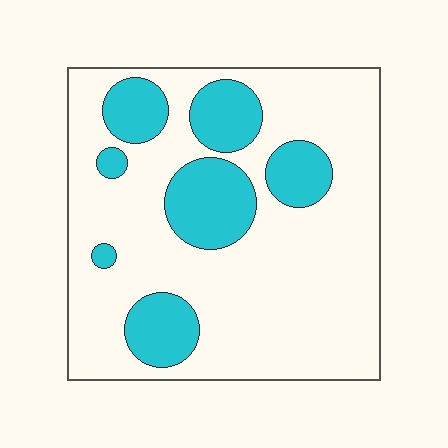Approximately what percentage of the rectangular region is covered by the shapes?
Approximately 25%.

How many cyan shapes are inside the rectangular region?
7.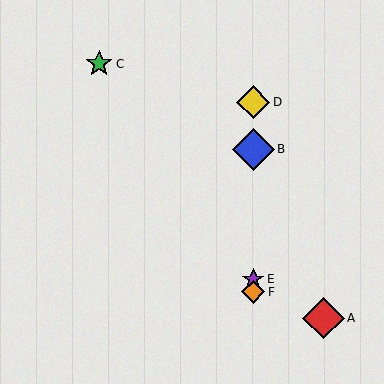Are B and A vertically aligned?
No, B is at x≈253 and A is at x≈323.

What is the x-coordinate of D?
Object D is at x≈253.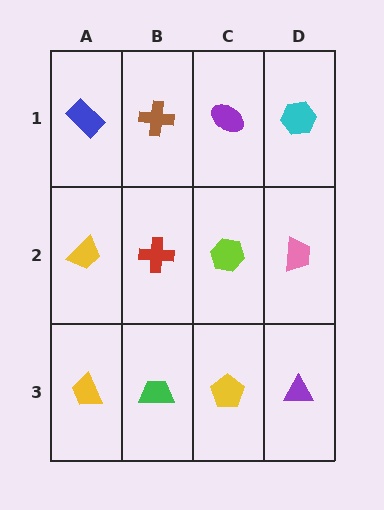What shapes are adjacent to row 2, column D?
A cyan hexagon (row 1, column D), a purple triangle (row 3, column D), a lime hexagon (row 2, column C).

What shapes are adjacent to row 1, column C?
A lime hexagon (row 2, column C), a brown cross (row 1, column B), a cyan hexagon (row 1, column D).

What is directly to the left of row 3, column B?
A yellow trapezoid.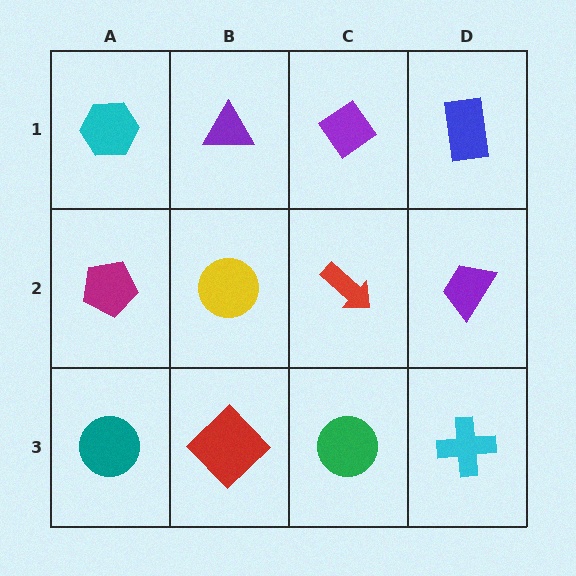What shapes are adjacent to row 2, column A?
A cyan hexagon (row 1, column A), a teal circle (row 3, column A), a yellow circle (row 2, column B).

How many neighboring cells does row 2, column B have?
4.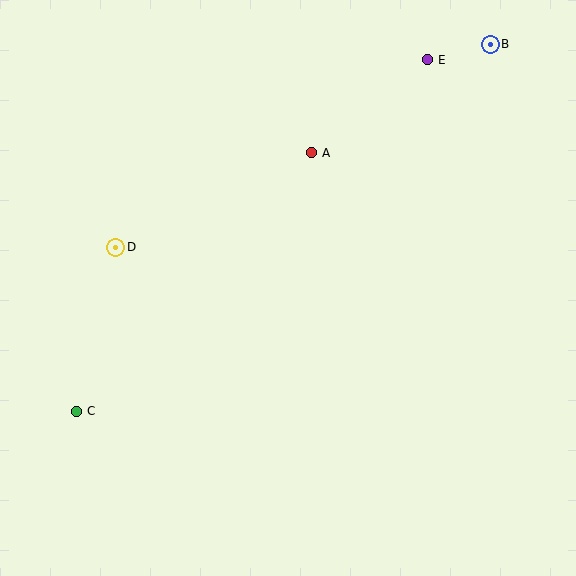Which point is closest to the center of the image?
Point A at (311, 153) is closest to the center.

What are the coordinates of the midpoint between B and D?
The midpoint between B and D is at (303, 146).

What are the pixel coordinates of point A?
Point A is at (311, 153).